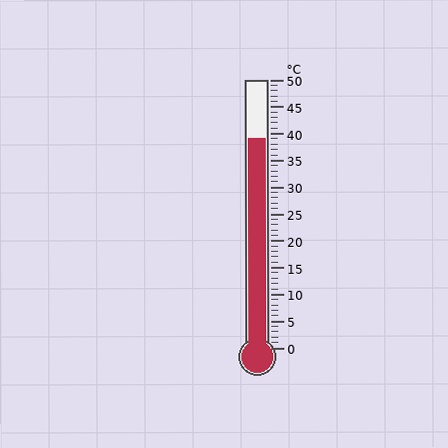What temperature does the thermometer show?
The thermometer shows approximately 39°C.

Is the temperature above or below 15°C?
The temperature is above 15°C.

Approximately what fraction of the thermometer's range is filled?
The thermometer is filled to approximately 80% of its range.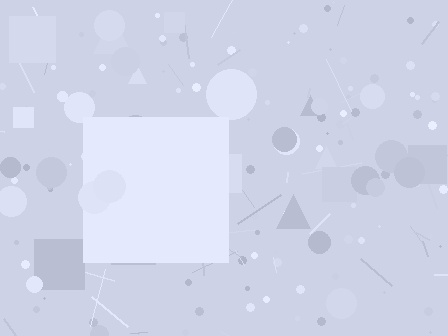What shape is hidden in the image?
A square is hidden in the image.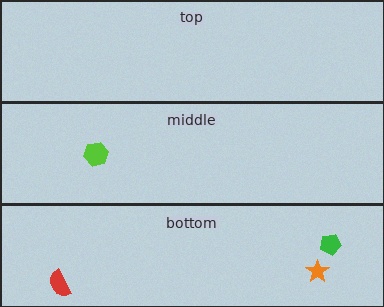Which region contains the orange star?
The bottom region.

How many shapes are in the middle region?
1.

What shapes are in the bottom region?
The green pentagon, the orange star, the red semicircle.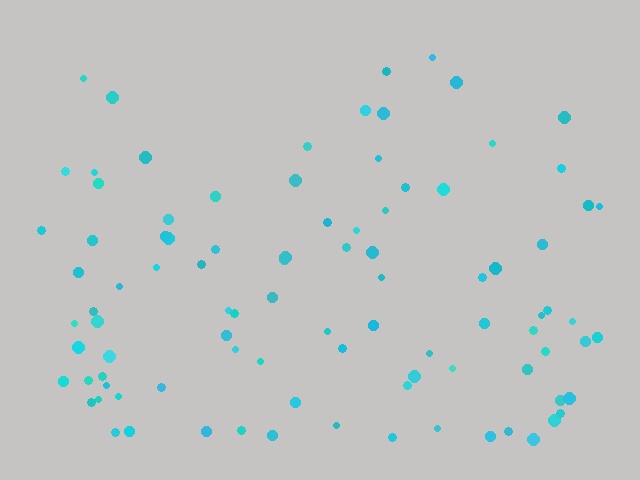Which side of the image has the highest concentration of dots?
The bottom.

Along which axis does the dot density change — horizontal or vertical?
Vertical.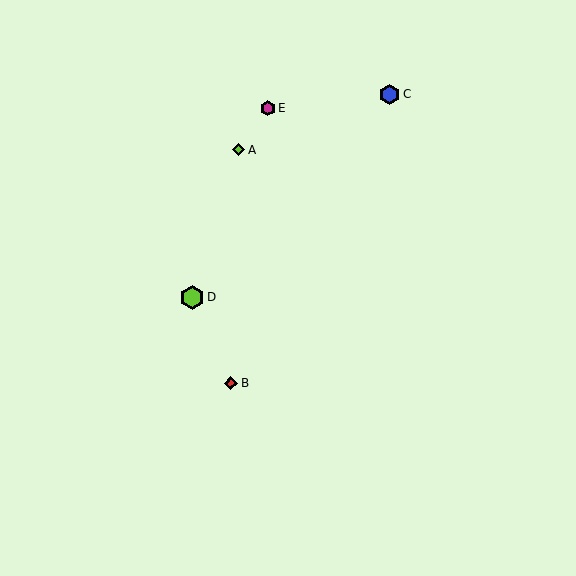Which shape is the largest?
The lime hexagon (labeled D) is the largest.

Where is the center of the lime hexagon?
The center of the lime hexagon is at (192, 297).